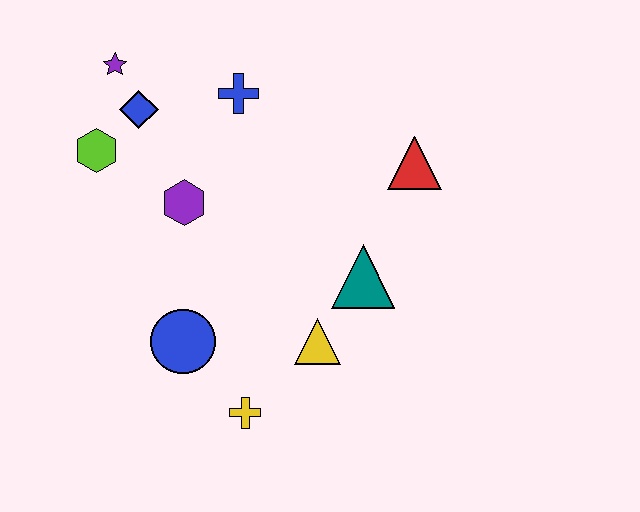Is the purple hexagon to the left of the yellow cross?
Yes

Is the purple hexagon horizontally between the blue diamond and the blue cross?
Yes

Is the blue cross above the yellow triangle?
Yes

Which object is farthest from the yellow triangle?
The purple star is farthest from the yellow triangle.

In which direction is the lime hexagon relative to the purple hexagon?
The lime hexagon is to the left of the purple hexagon.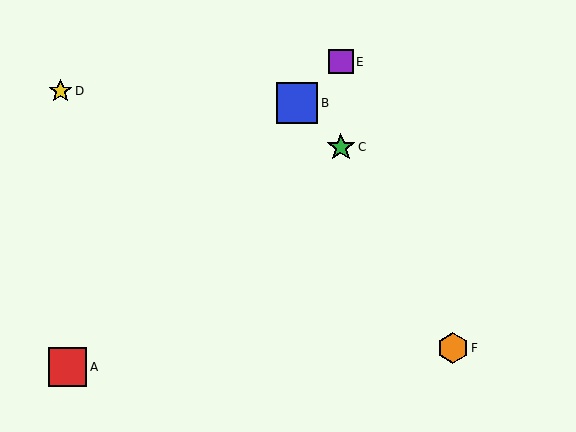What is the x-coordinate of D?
Object D is at x≈60.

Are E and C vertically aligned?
Yes, both are at x≈341.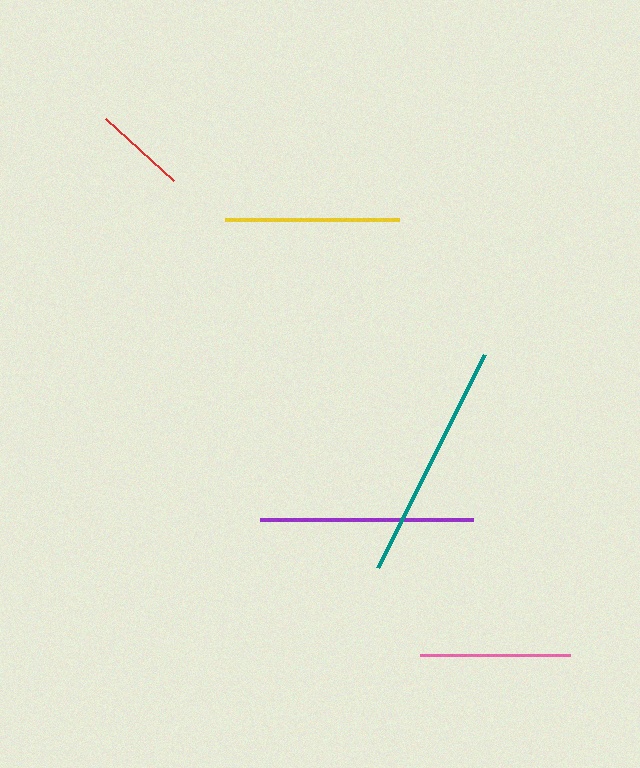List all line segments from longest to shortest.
From longest to shortest: teal, purple, yellow, pink, red.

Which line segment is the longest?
The teal line is the longest at approximately 239 pixels.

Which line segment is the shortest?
The red line is the shortest at approximately 92 pixels.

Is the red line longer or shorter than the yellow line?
The yellow line is longer than the red line.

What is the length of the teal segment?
The teal segment is approximately 239 pixels long.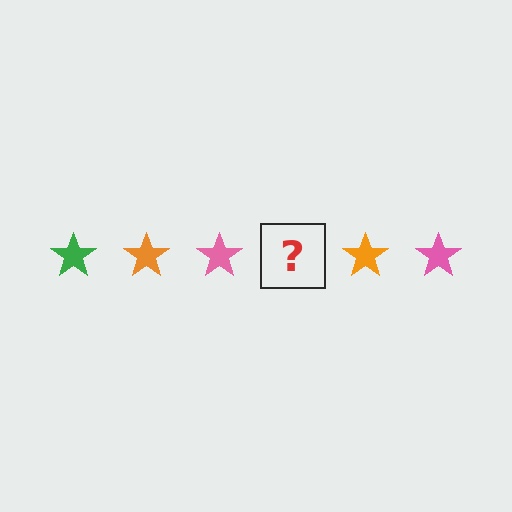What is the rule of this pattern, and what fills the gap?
The rule is that the pattern cycles through green, orange, pink stars. The gap should be filled with a green star.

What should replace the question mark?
The question mark should be replaced with a green star.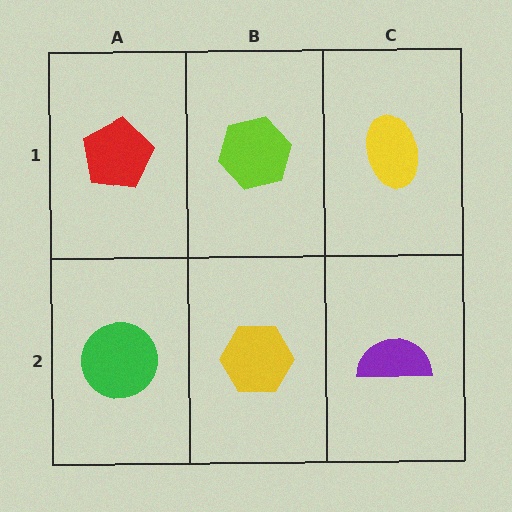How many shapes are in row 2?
3 shapes.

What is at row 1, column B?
A lime hexagon.